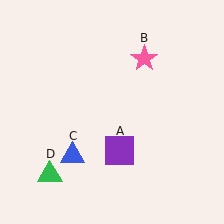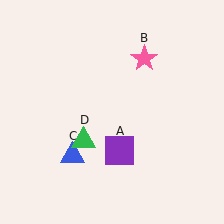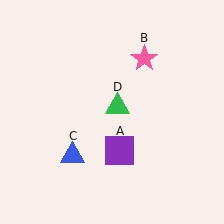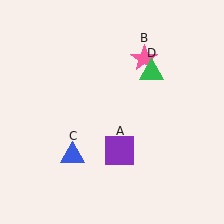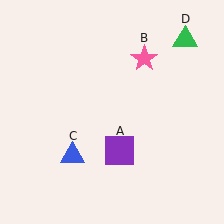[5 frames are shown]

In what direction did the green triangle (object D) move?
The green triangle (object D) moved up and to the right.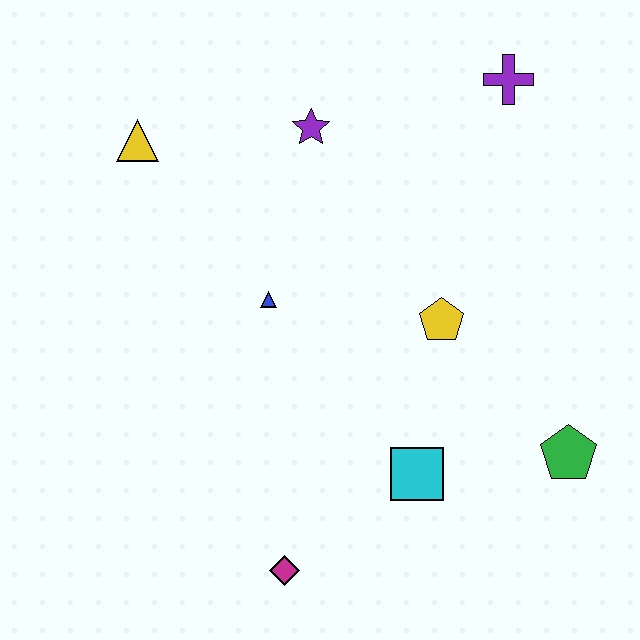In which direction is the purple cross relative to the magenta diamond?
The purple cross is above the magenta diamond.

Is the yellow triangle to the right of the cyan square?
No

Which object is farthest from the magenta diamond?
The purple cross is farthest from the magenta diamond.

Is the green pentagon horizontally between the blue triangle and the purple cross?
No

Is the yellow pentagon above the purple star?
No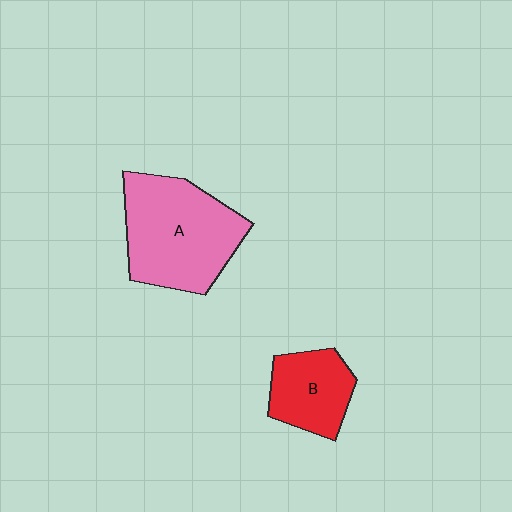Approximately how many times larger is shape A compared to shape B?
Approximately 1.9 times.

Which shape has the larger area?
Shape A (pink).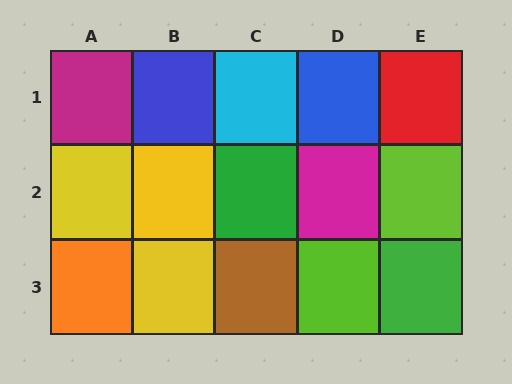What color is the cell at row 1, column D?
Blue.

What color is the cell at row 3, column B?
Yellow.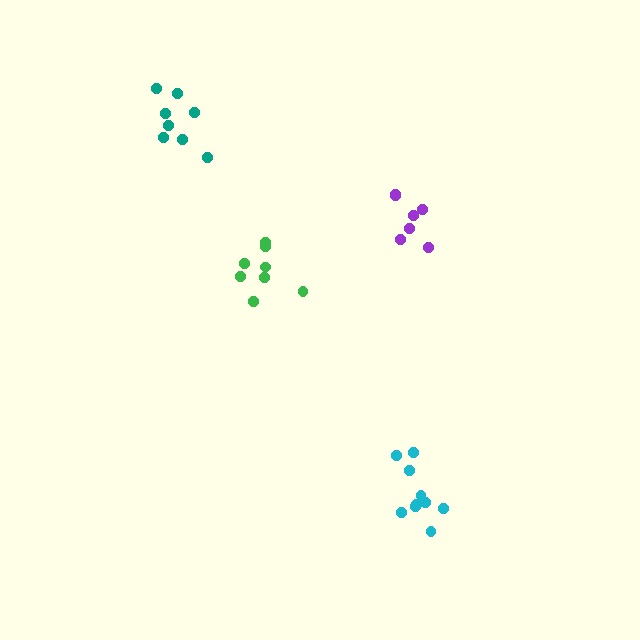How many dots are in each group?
Group 1: 8 dots, Group 2: 7 dots, Group 3: 10 dots, Group 4: 8 dots (33 total).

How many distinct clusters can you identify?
There are 4 distinct clusters.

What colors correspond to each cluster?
The clusters are colored: green, purple, cyan, teal.